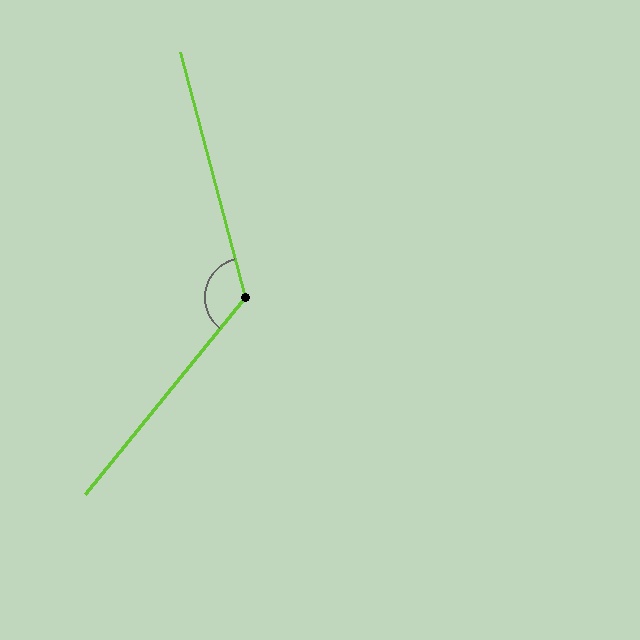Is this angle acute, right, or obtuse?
It is obtuse.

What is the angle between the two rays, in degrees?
Approximately 126 degrees.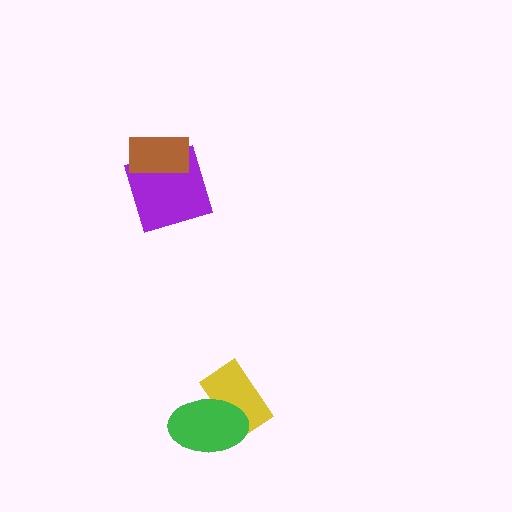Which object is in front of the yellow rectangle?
The green ellipse is in front of the yellow rectangle.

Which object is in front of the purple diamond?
The brown rectangle is in front of the purple diamond.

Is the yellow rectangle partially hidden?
Yes, it is partially covered by another shape.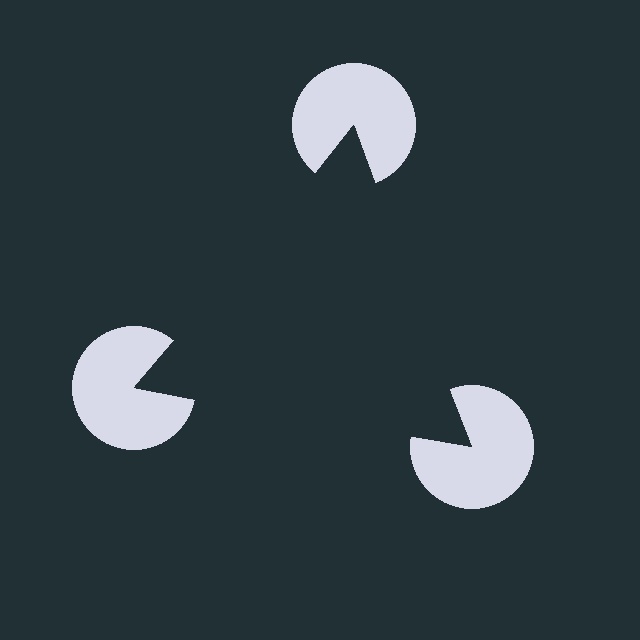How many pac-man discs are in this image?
There are 3 — one at each vertex of the illusory triangle.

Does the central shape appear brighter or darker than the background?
It typically appears slightly darker than the background, even though no actual brightness change is drawn.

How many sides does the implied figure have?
3 sides.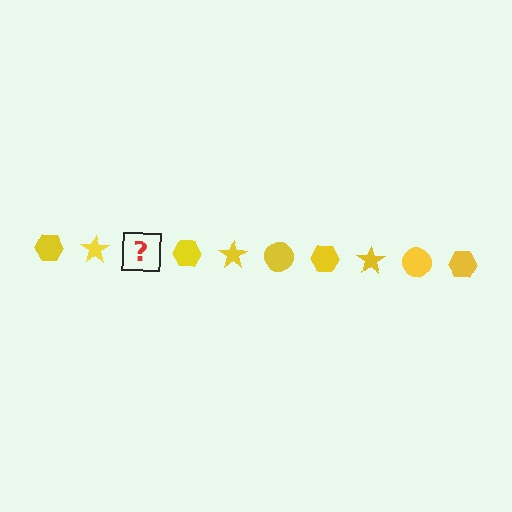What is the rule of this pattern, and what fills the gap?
The rule is that the pattern cycles through hexagon, star, circle shapes in yellow. The gap should be filled with a yellow circle.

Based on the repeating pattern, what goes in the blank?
The blank should be a yellow circle.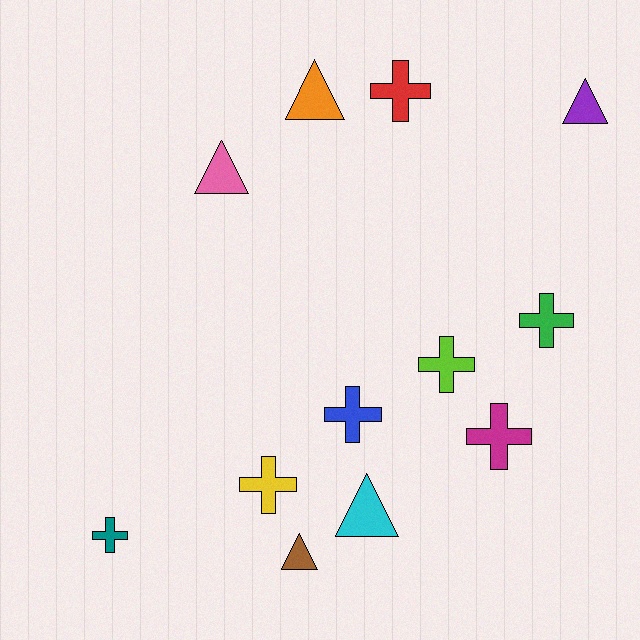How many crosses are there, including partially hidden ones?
There are 7 crosses.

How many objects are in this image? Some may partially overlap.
There are 12 objects.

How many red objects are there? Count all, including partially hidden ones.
There is 1 red object.